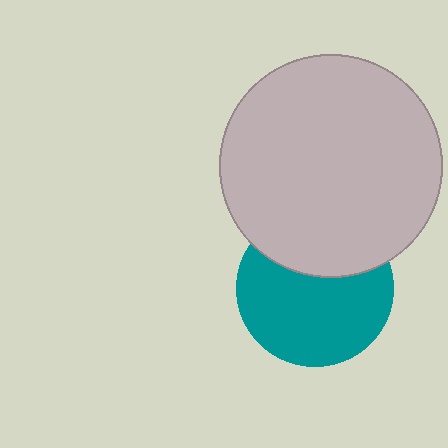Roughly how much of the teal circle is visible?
Most of it is visible (roughly 66%).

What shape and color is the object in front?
The object in front is a light gray circle.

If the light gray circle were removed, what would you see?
You would see the complete teal circle.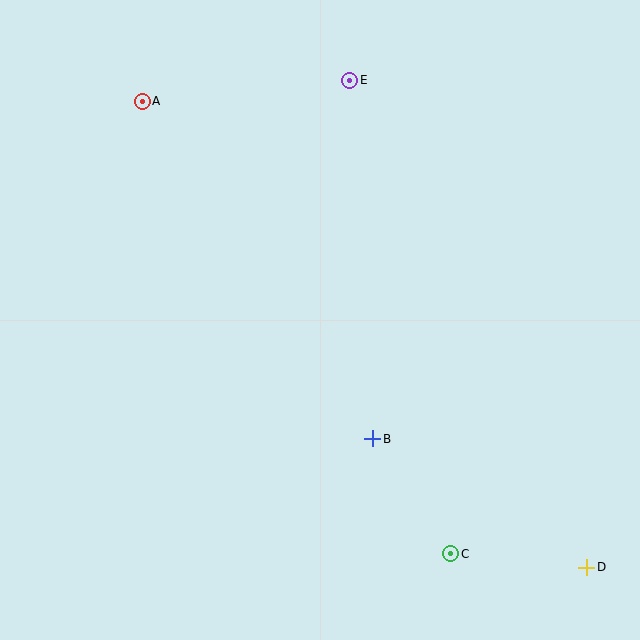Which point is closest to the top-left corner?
Point A is closest to the top-left corner.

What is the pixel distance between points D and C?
The distance between D and C is 137 pixels.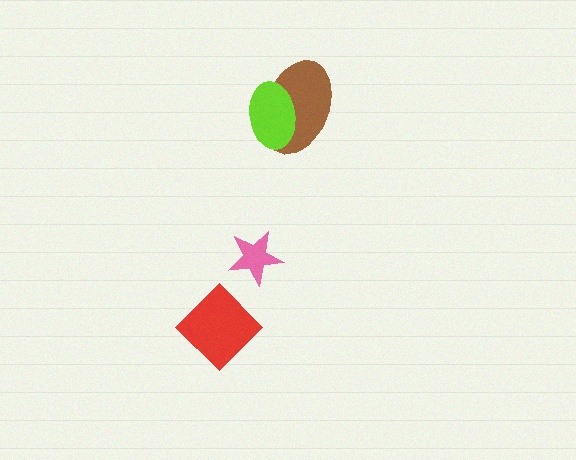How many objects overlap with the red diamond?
0 objects overlap with the red diamond.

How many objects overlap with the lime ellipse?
1 object overlaps with the lime ellipse.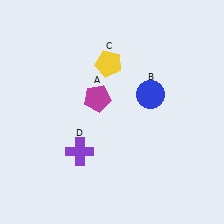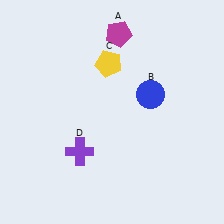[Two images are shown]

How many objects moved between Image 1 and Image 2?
1 object moved between the two images.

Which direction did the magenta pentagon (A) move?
The magenta pentagon (A) moved up.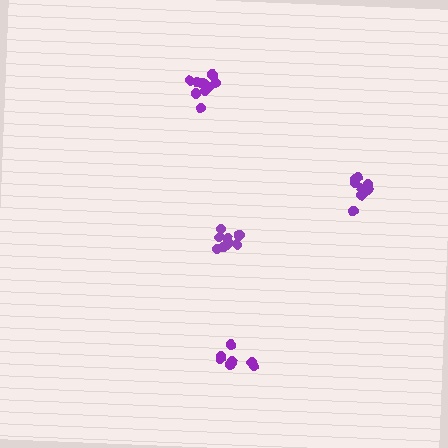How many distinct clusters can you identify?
There are 4 distinct clusters.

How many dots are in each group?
Group 1: 9 dots, Group 2: 10 dots, Group 3: 9 dots, Group 4: 7 dots (35 total).